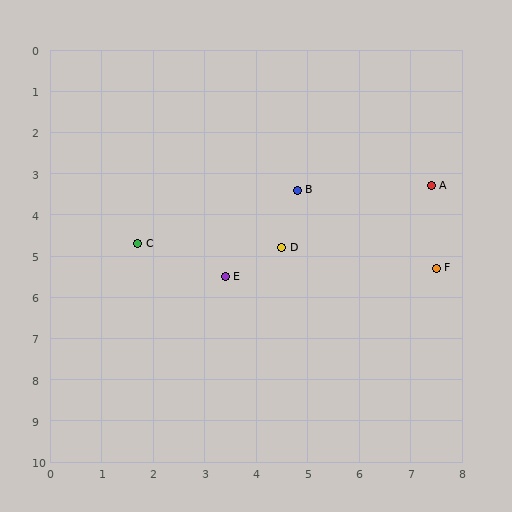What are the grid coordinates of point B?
Point B is at approximately (4.8, 3.4).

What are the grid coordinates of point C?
Point C is at approximately (1.7, 4.7).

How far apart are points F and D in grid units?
Points F and D are about 3.0 grid units apart.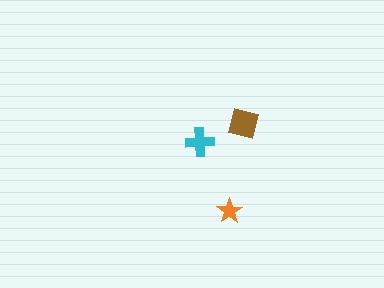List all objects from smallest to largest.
The orange star, the cyan cross, the brown square.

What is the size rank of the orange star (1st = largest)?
3rd.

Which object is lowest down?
The orange star is bottommost.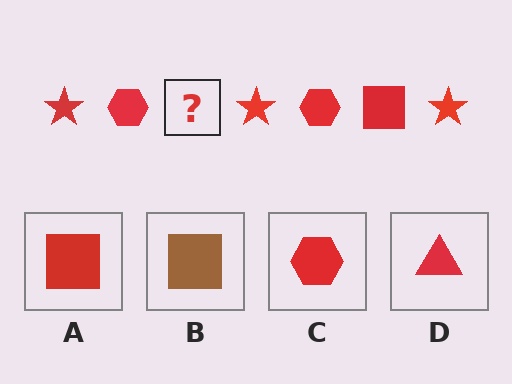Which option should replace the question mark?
Option A.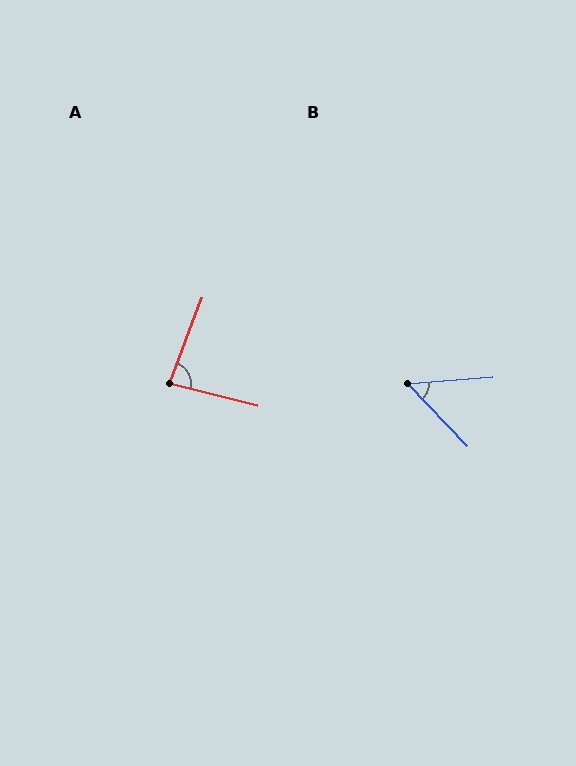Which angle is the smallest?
B, at approximately 51 degrees.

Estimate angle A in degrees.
Approximately 83 degrees.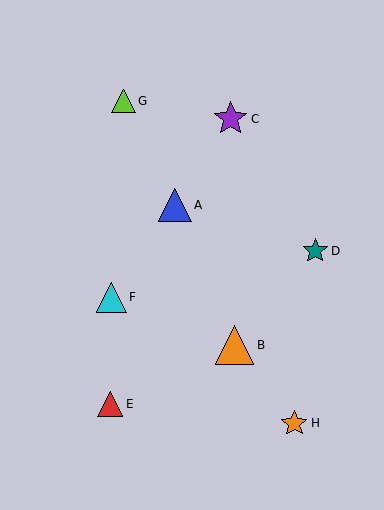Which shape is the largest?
The orange triangle (labeled B) is the largest.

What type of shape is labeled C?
Shape C is a purple star.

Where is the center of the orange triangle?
The center of the orange triangle is at (234, 345).